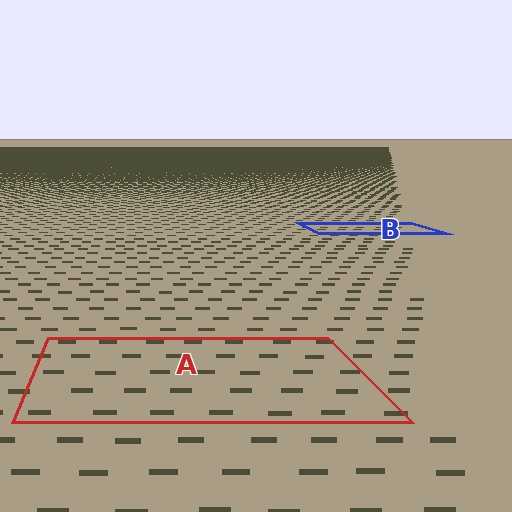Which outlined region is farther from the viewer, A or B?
Region B is farther from the viewer — the texture elements inside it appear smaller and more densely packed.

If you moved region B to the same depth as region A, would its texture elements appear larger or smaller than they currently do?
They would appear larger. At a closer depth, the same texture elements are projected at a bigger on-screen size.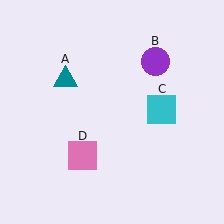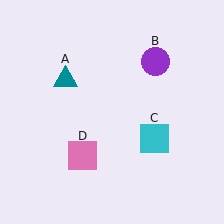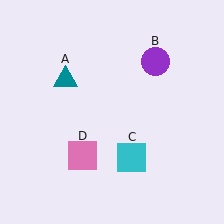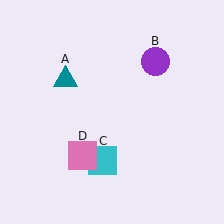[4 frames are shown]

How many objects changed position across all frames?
1 object changed position: cyan square (object C).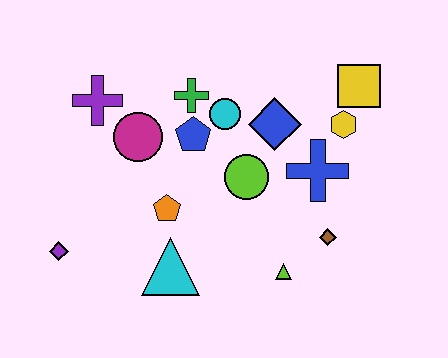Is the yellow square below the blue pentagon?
No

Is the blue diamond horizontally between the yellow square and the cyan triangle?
Yes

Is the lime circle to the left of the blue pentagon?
No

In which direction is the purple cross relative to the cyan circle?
The purple cross is to the left of the cyan circle.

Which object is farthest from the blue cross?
The purple diamond is farthest from the blue cross.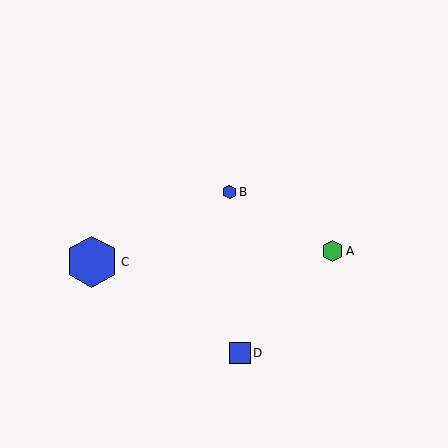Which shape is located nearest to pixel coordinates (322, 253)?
The green hexagon (labeled A) at (333, 251) is nearest to that location.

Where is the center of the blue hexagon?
The center of the blue hexagon is at (92, 262).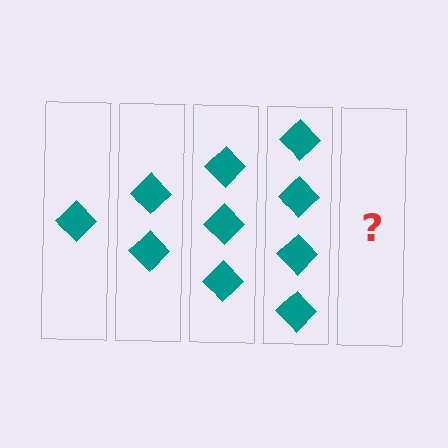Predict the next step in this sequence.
The next step is 5 diamonds.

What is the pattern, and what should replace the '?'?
The pattern is that each step adds one more diamond. The '?' should be 5 diamonds.